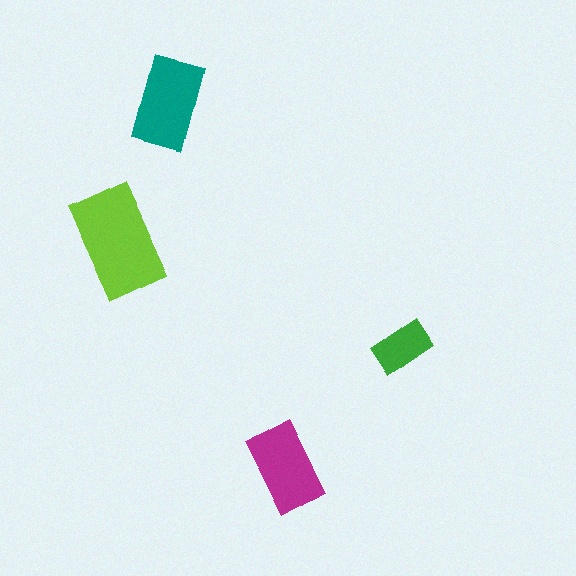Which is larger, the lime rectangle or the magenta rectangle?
The lime one.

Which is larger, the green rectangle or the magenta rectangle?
The magenta one.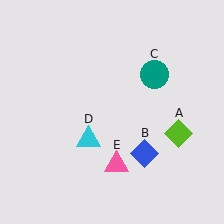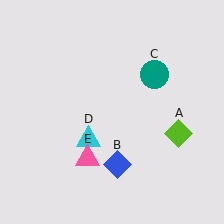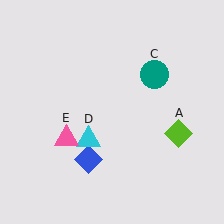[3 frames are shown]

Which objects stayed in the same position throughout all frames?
Lime diamond (object A) and teal circle (object C) and cyan triangle (object D) remained stationary.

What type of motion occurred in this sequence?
The blue diamond (object B), pink triangle (object E) rotated clockwise around the center of the scene.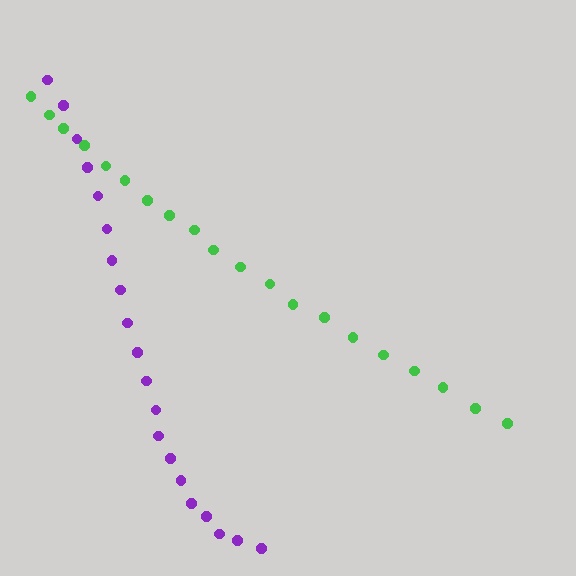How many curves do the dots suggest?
There are 2 distinct paths.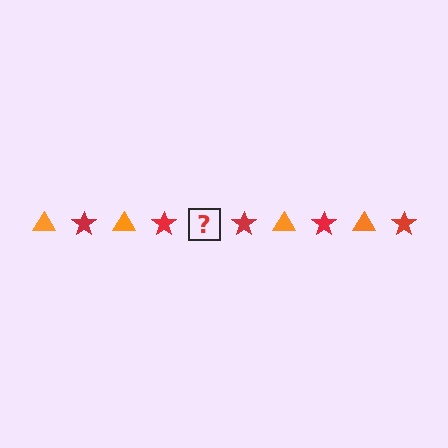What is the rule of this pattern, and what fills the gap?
The rule is that the pattern alternates between orange triangle and red star. The gap should be filled with an orange triangle.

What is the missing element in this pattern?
The missing element is an orange triangle.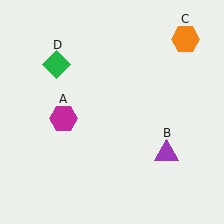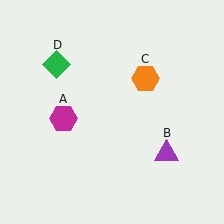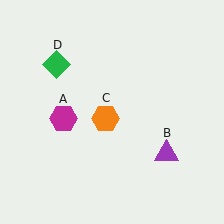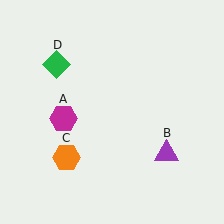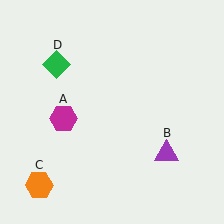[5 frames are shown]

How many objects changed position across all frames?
1 object changed position: orange hexagon (object C).